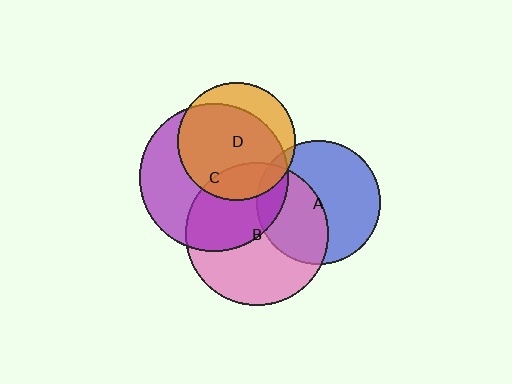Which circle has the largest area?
Circle C (purple).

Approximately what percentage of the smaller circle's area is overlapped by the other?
Approximately 20%.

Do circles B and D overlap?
Yes.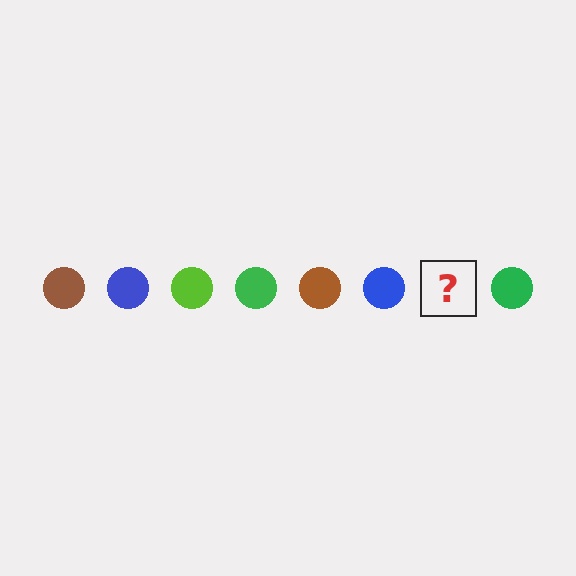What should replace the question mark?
The question mark should be replaced with a lime circle.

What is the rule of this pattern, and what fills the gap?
The rule is that the pattern cycles through brown, blue, lime, green circles. The gap should be filled with a lime circle.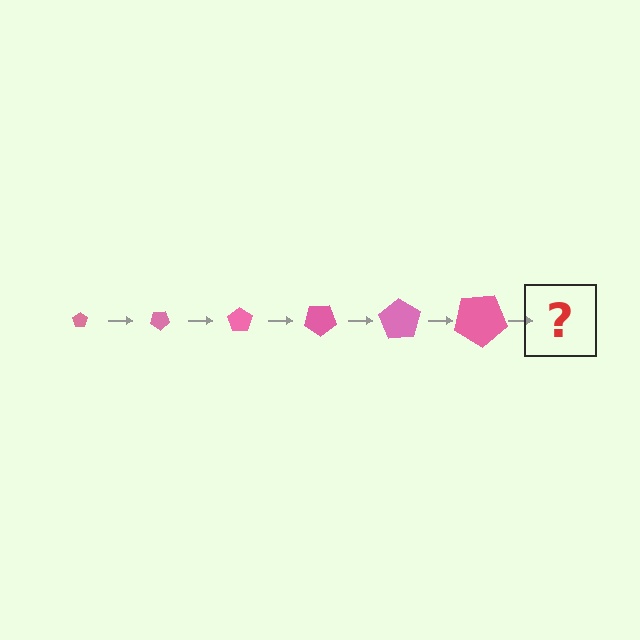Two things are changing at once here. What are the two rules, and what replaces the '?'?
The two rules are that the pentagon grows larger each step and it rotates 35 degrees each step. The '?' should be a pentagon, larger than the previous one and rotated 210 degrees from the start.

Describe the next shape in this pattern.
It should be a pentagon, larger than the previous one and rotated 210 degrees from the start.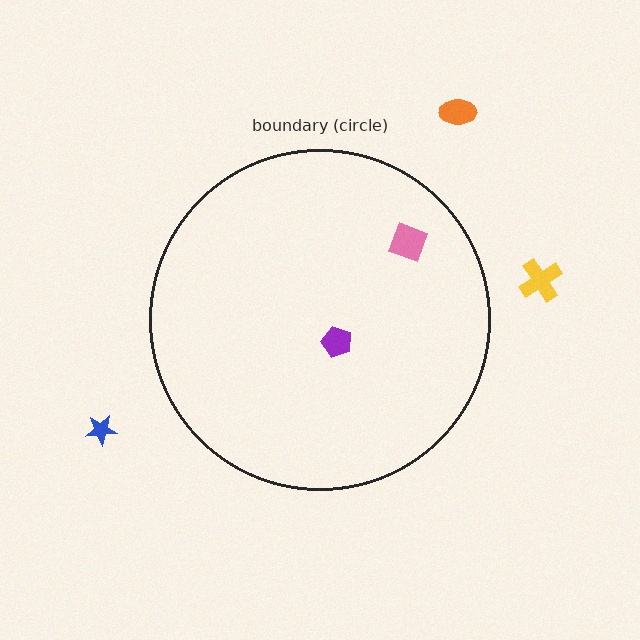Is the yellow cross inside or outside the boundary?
Outside.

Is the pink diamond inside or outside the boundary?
Inside.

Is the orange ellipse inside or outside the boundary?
Outside.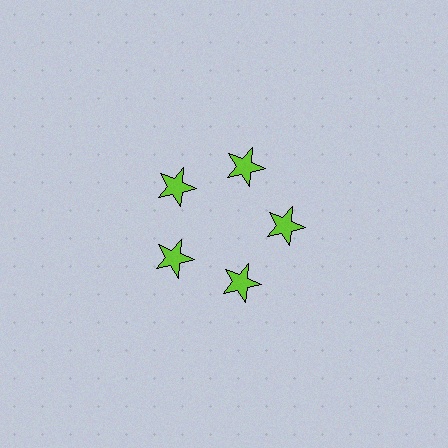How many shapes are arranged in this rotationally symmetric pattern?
There are 5 shapes, arranged in 5 groups of 1.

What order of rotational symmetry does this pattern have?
This pattern has 5-fold rotational symmetry.